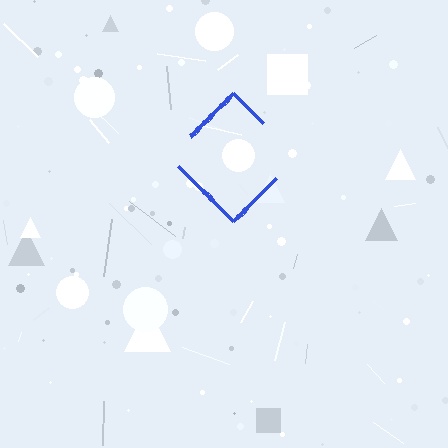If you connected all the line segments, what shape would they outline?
They would outline a diamond.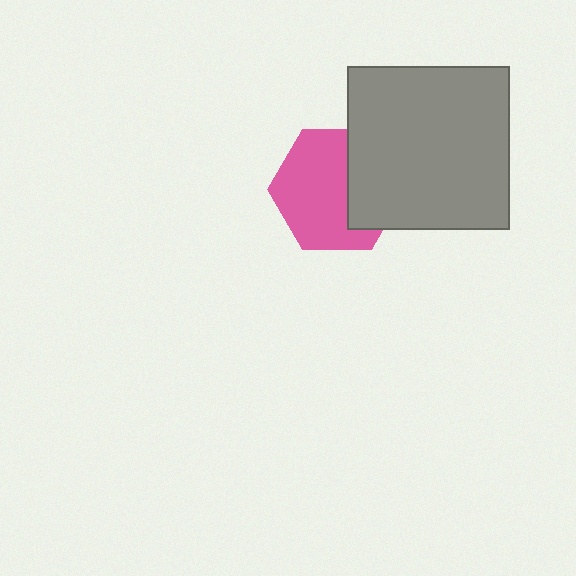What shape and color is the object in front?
The object in front is a gray square.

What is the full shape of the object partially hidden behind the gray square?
The partially hidden object is a pink hexagon.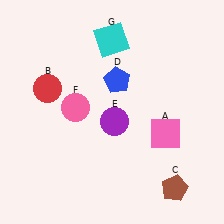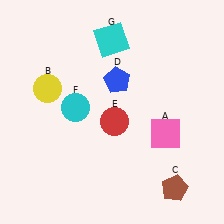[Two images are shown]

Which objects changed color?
B changed from red to yellow. E changed from purple to red. F changed from pink to cyan.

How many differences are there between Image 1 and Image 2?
There are 3 differences between the two images.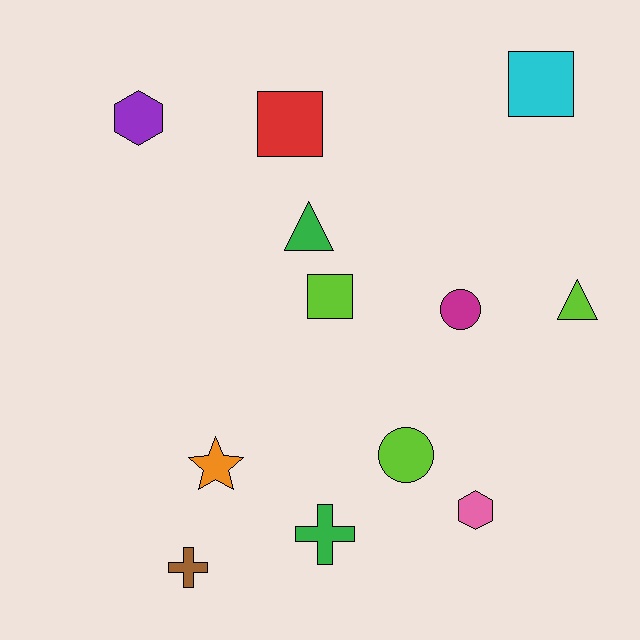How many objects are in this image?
There are 12 objects.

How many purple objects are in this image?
There is 1 purple object.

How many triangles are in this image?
There are 2 triangles.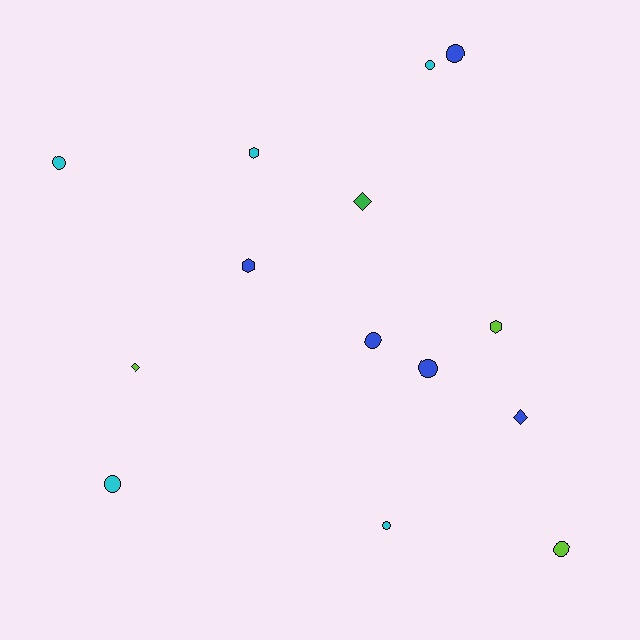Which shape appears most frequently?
Circle, with 8 objects.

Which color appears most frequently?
Blue, with 5 objects.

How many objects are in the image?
There are 14 objects.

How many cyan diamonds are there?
There are no cyan diamonds.